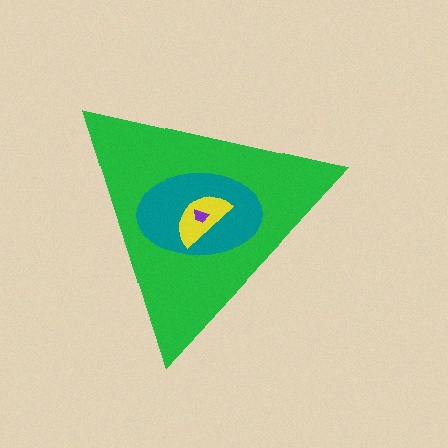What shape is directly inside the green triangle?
The teal ellipse.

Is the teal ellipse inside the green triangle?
Yes.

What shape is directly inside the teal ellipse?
The yellow semicircle.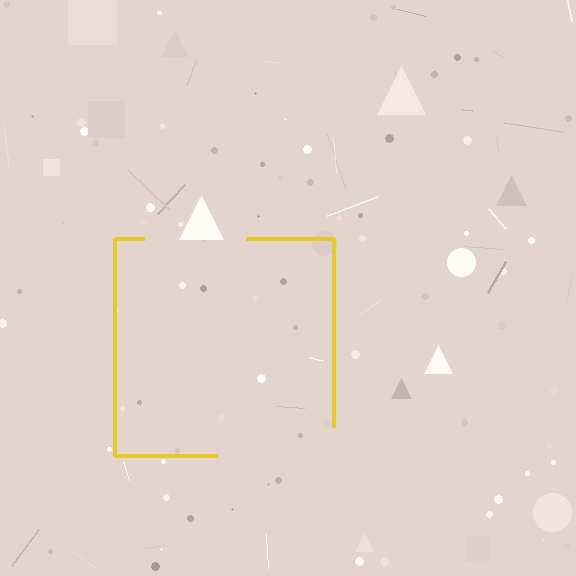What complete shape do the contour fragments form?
The contour fragments form a square.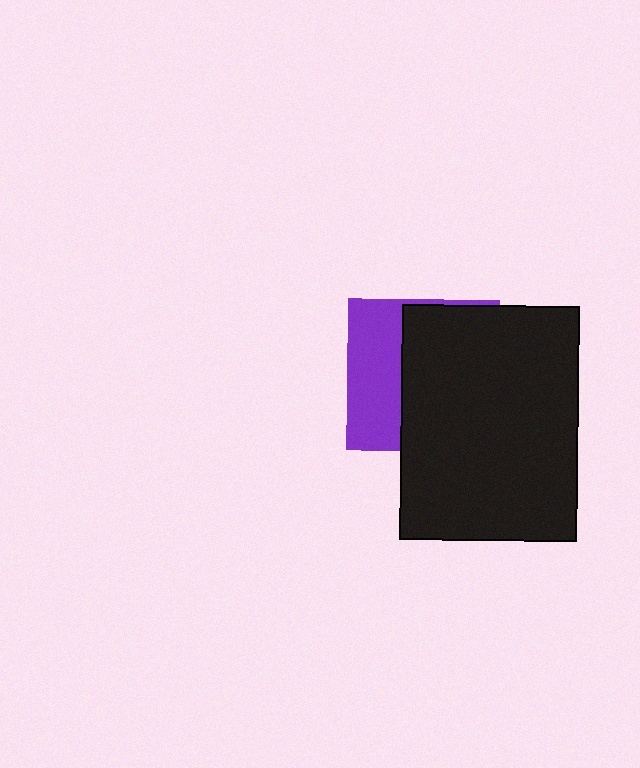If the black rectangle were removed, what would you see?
You would see the complete purple square.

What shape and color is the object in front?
The object in front is a black rectangle.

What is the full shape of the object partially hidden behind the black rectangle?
The partially hidden object is a purple square.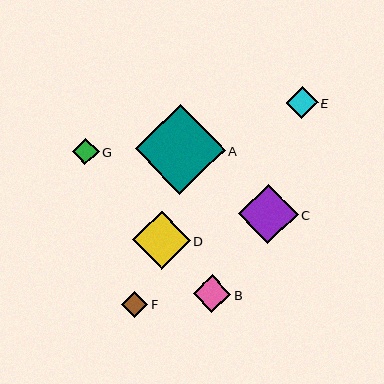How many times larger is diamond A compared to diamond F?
Diamond A is approximately 3.4 times the size of diamond F.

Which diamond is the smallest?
Diamond G is the smallest with a size of approximately 26 pixels.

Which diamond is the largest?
Diamond A is the largest with a size of approximately 90 pixels.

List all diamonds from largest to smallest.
From largest to smallest: A, C, D, B, E, F, G.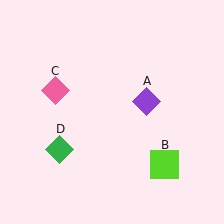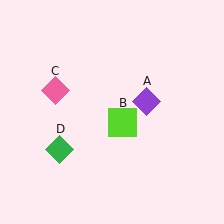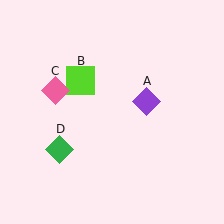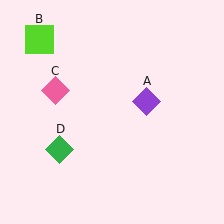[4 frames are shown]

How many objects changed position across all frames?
1 object changed position: lime square (object B).